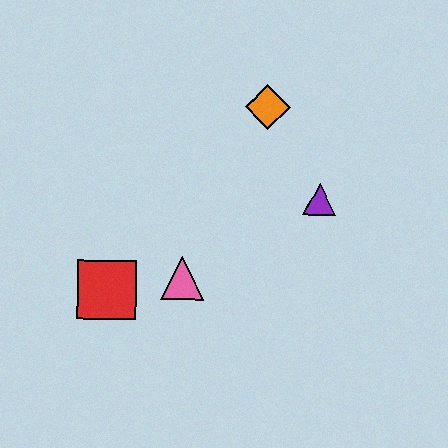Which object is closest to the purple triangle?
The orange diamond is closest to the purple triangle.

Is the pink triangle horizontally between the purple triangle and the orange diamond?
No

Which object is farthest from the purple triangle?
The red square is farthest from the purple triangle.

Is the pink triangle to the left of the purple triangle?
Yes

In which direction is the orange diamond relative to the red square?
The orange diamond is above the red square.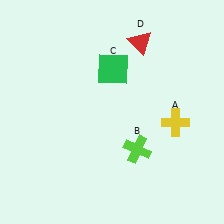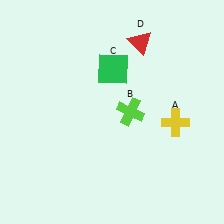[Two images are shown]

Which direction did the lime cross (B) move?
The lime cross (B) moved up.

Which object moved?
The lime cross (B) moved up.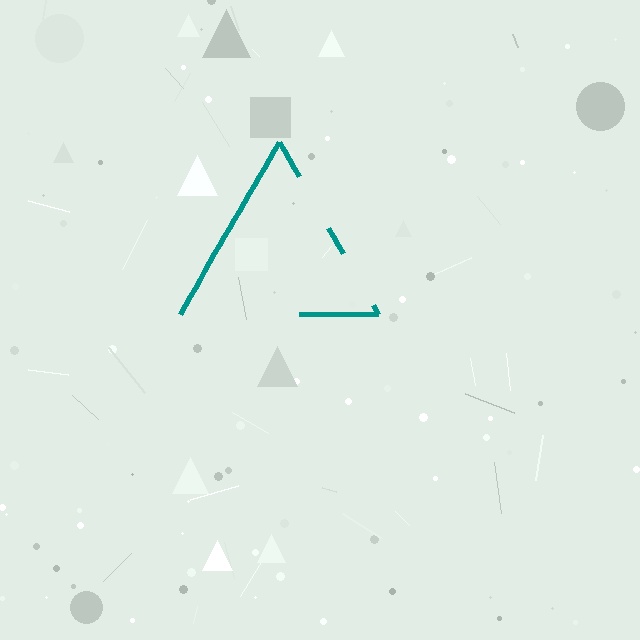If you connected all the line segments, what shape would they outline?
They would outline a triangle.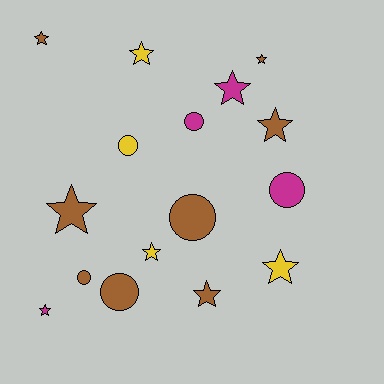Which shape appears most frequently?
Star, with 10 objects.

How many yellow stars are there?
There are 3 yellow stars.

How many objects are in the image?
There are 16 objects.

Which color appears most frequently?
Brown, with 8 objects.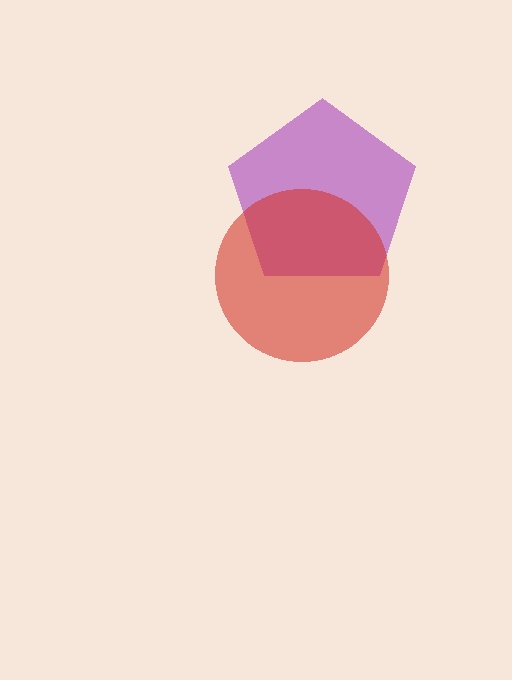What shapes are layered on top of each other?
The layered shapes are: a purple pentagon, a red circle.